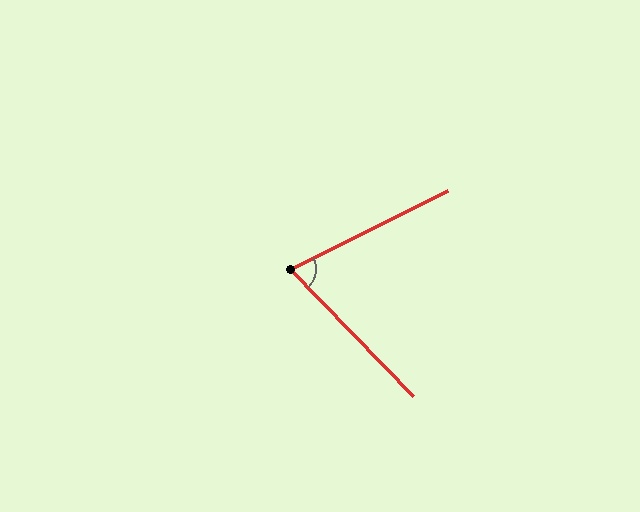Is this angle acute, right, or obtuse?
It is acute.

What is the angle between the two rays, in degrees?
Approximately 72 degrees.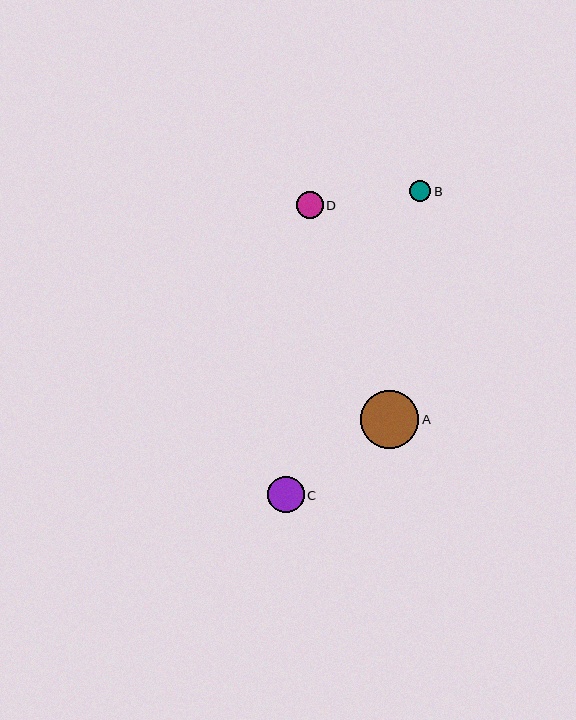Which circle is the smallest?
Circle B is the smallest with a size of approximately 21 pixels.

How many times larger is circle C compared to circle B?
Circle C is approximately 1.7 times the size of circle B.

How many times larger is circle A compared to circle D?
Circle A is approximately 2.1 times the size of circle D.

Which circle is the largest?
Circle A is the largest with a size of approximately 58 pixels.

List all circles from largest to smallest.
From largest to smallest: A, C, D, B.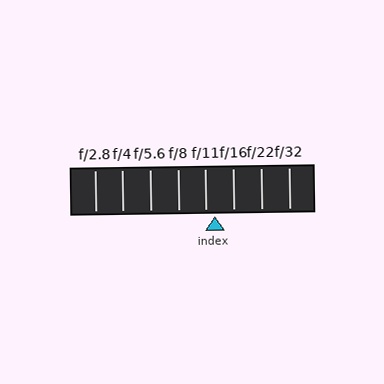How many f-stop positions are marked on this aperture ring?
There are 8 f-stop positions marked.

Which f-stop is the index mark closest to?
The index mark is closest to f/11.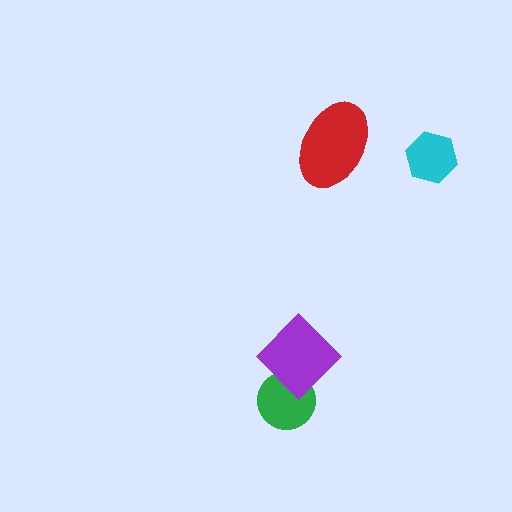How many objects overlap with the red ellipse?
0 objects overlap with the red ellipse.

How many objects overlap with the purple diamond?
1 object overlaps with the purple diamond.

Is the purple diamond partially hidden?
No, no other shape covers it.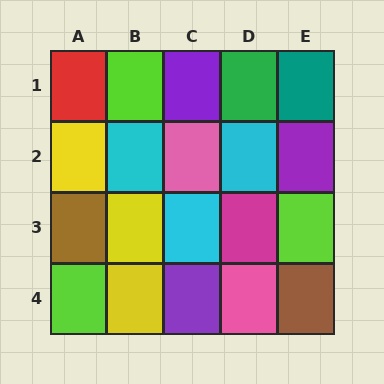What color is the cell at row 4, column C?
Purple.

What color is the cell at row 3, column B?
Yellow.